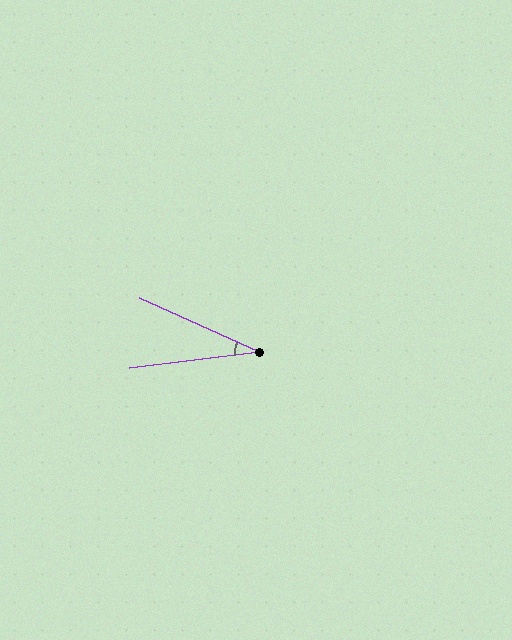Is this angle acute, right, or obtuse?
It is acute.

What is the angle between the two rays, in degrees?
Approximately 31 degrees.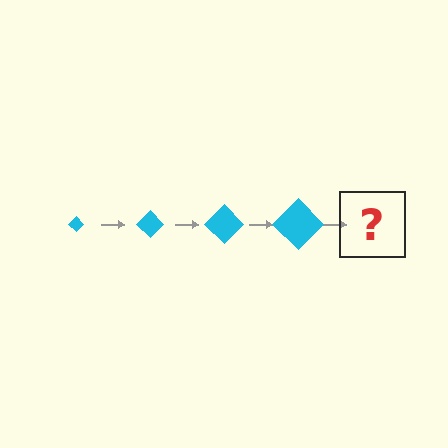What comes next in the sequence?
The next element should be a cyan diamond, larger than the previous one.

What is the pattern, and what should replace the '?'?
The pattern is that the diamond gets progressively larger each step. The '?' should be a cyan diamond, larger than the previous one.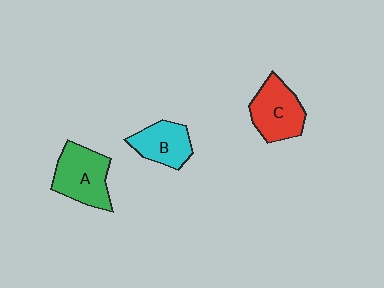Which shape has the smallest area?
Shape B (cyan).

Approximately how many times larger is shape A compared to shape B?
Approximately 1.3 times.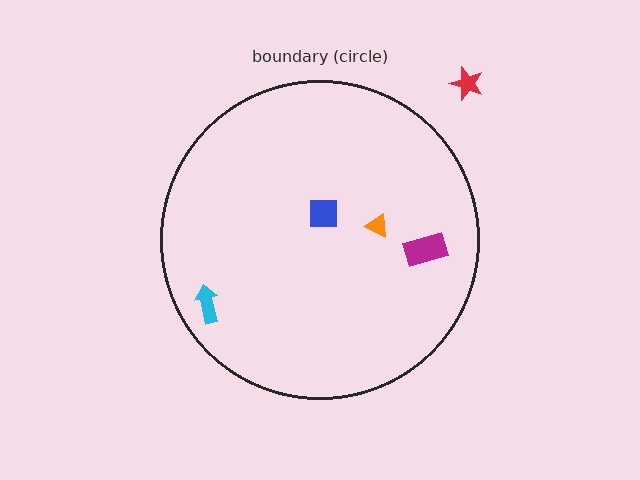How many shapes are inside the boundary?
4 inside, 1 outside.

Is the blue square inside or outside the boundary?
Inside.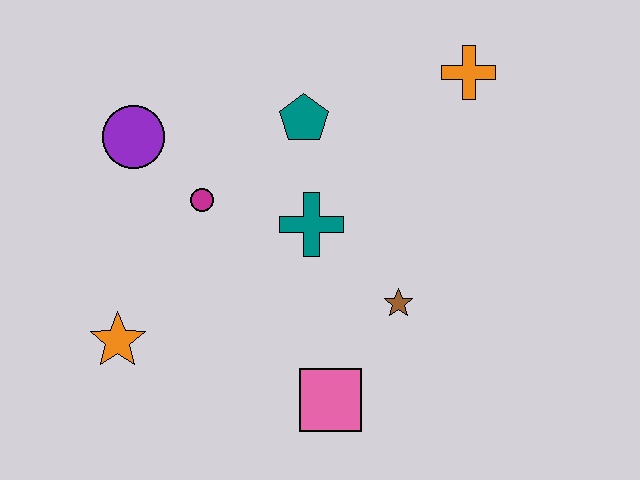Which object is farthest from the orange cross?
The orange star is farthest from the orange cross.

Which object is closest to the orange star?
The magenta circle is closest to the orange star.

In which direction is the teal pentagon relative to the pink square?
The teal pentagon is above the pink square.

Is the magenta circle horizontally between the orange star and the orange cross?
Yes